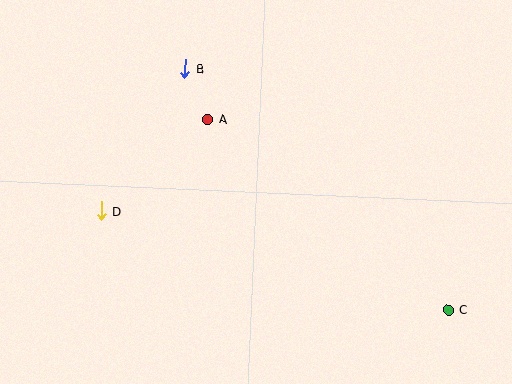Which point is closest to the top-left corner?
Point B is closest to the top-left corner.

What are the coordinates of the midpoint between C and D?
The midpoint between C and D is at (275, 261).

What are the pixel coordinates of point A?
Point A is at (208, 119).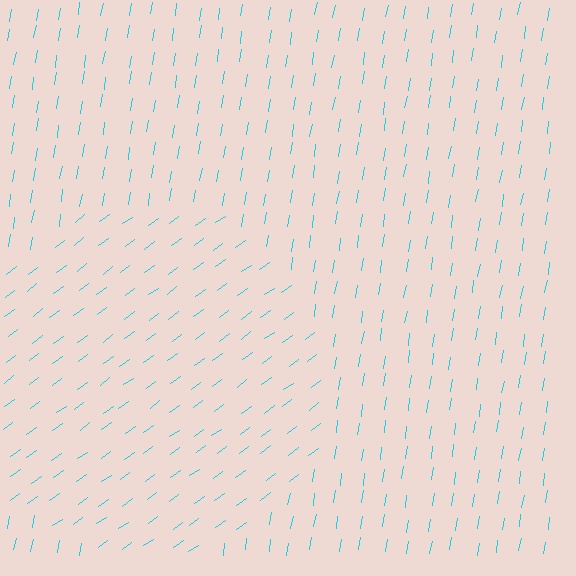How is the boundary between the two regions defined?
The boundary is defined purely by a change in line orientation (approximately 45 degrees difference). All lines are the same color and thickness.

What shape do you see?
I see a circle.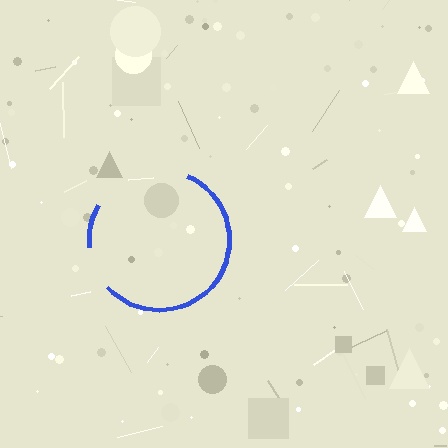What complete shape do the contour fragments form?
The contour fragments form a circle.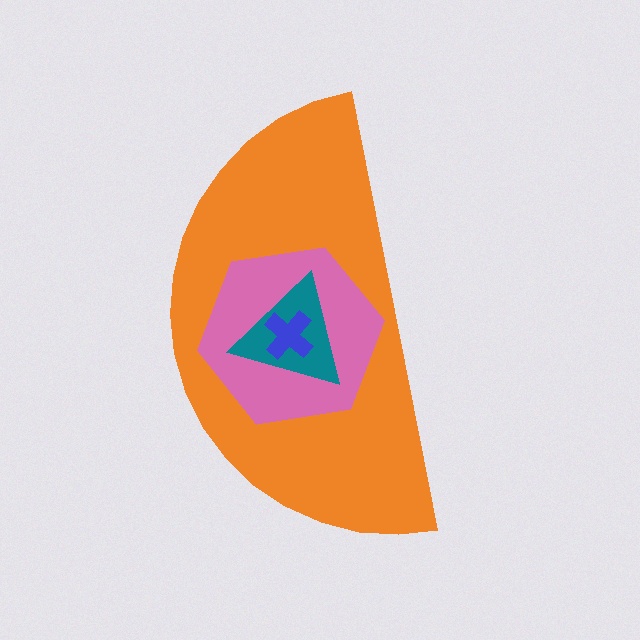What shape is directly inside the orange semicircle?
The pink hexagon.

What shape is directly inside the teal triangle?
The blue cross.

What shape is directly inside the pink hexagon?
The teal triangle.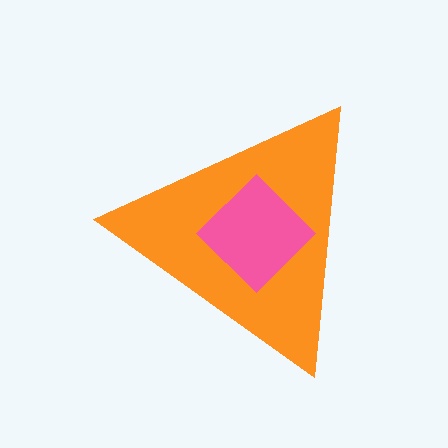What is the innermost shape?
The pink diamond.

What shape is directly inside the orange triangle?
The pink diamond.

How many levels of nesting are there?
2.